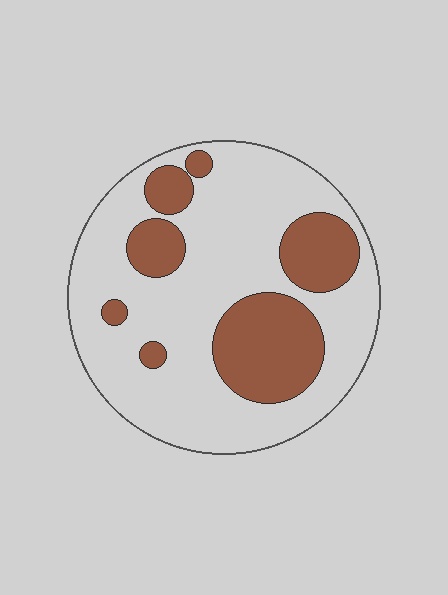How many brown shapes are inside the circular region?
7.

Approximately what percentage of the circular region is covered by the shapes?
Approximately 30%.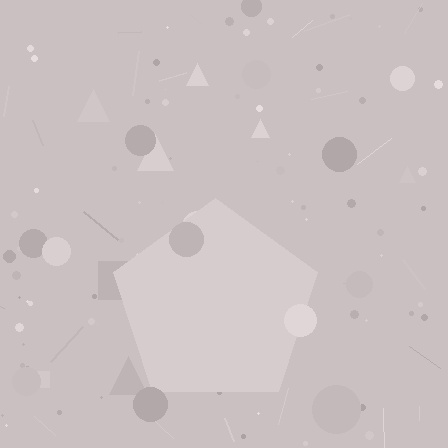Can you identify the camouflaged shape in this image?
The camouflaged shape is a pentagon.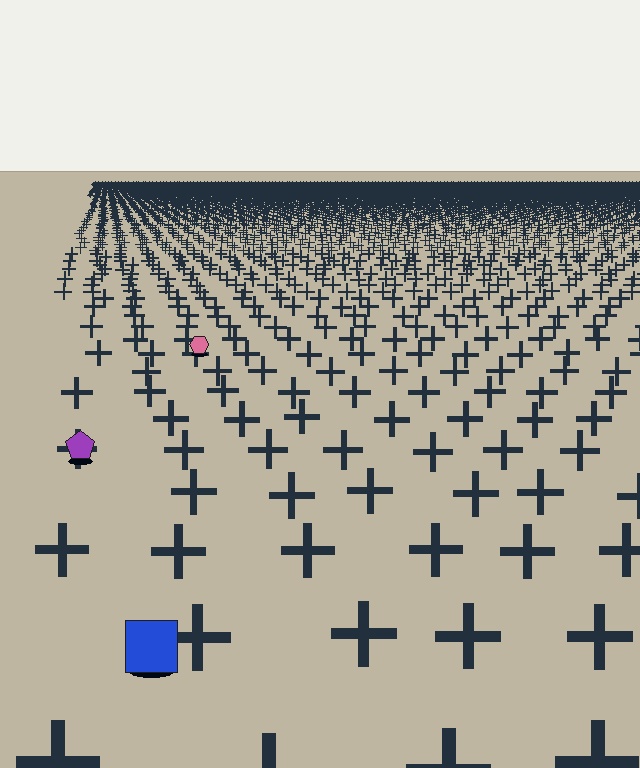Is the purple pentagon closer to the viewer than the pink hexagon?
Yes. The purple pentagon is closer — you can tell from the texture gradient: the ground texture is coarser near it.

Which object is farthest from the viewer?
The pink hexagon is farthest from the viewer. It appears smaller and the ground texture around it is denser.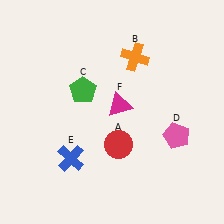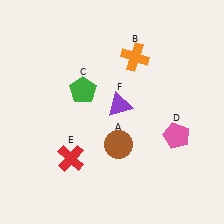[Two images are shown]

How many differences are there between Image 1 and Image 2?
There are 3 differences between the two images.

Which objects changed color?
A changed from red to brown. E changed from blue to red. F changed from magenta to purple.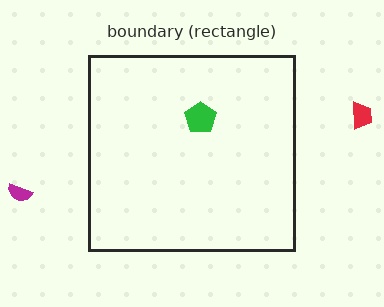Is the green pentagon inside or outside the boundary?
Inside.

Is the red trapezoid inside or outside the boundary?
Outside.